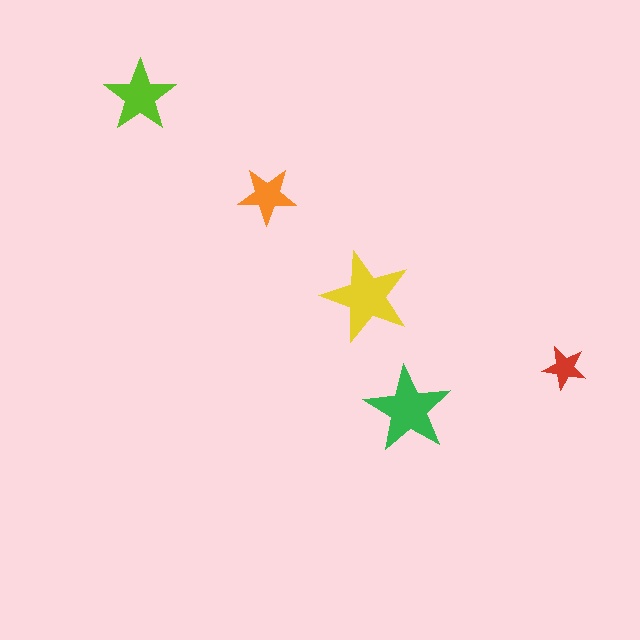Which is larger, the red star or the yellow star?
The yellow one.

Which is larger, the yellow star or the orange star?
The yellow one.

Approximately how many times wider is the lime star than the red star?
About 1.5 times wider.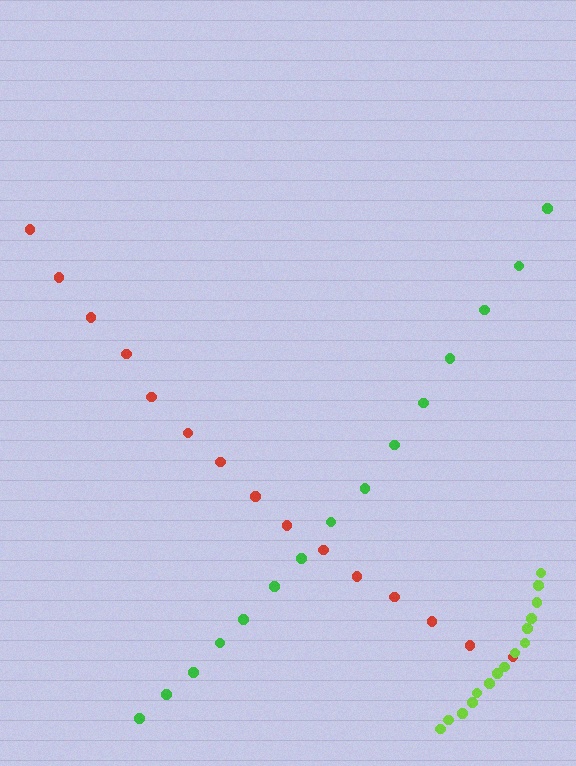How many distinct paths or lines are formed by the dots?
There are 3 distinct paths.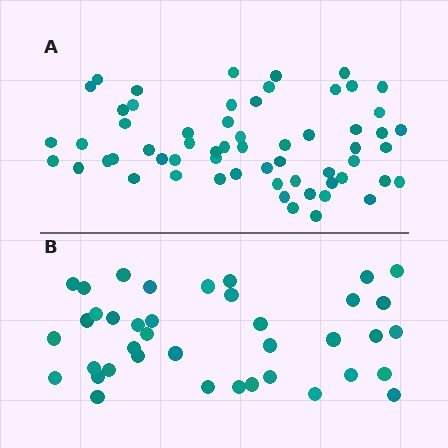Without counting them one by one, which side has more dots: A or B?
Region A (the top region) has more dots.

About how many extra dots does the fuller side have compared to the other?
Region A has approximately 20 more dots than region B.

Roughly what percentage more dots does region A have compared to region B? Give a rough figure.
About 55% more.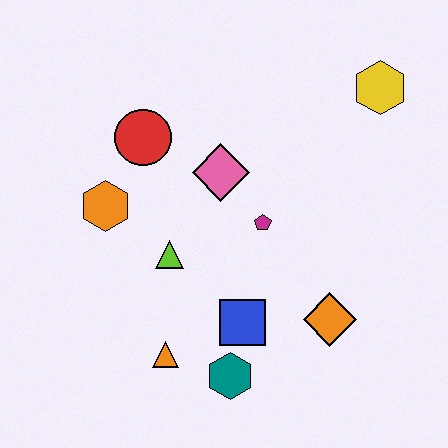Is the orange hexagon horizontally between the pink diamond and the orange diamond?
No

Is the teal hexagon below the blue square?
Yes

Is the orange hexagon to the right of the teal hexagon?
No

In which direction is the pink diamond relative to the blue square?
The pink diamond is above the blue square.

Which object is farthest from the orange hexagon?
The yellow hexagon is farthest from the orange hexagon.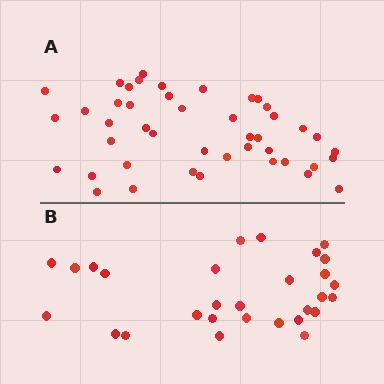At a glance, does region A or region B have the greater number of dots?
Region A (the top region) has more dots.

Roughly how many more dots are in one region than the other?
Region A has approximately 15 more dots than region B.